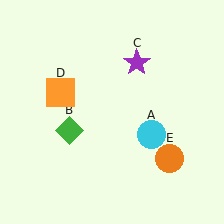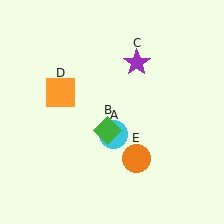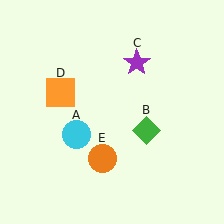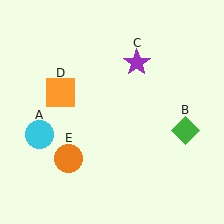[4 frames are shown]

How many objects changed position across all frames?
3 objects changed position: cyan circle (object A), green diamond (object B), orange circle (object E).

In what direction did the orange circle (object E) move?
The orange circle (object E) moved left.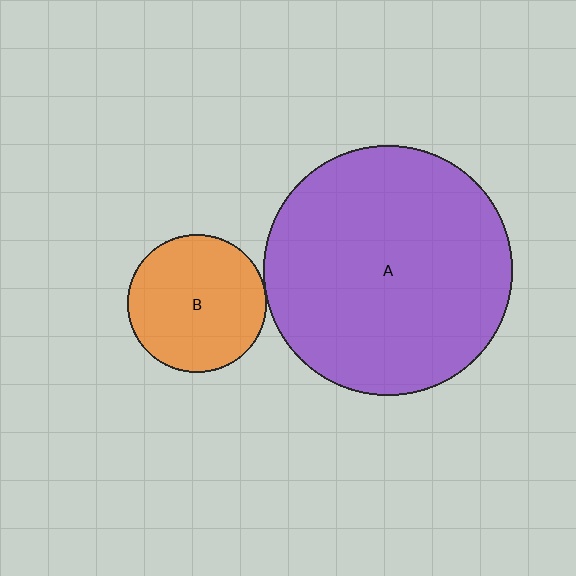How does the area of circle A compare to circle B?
Approximately 3.3 times.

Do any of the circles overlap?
No, none of the circles overlap.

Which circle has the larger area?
Circle A (purple).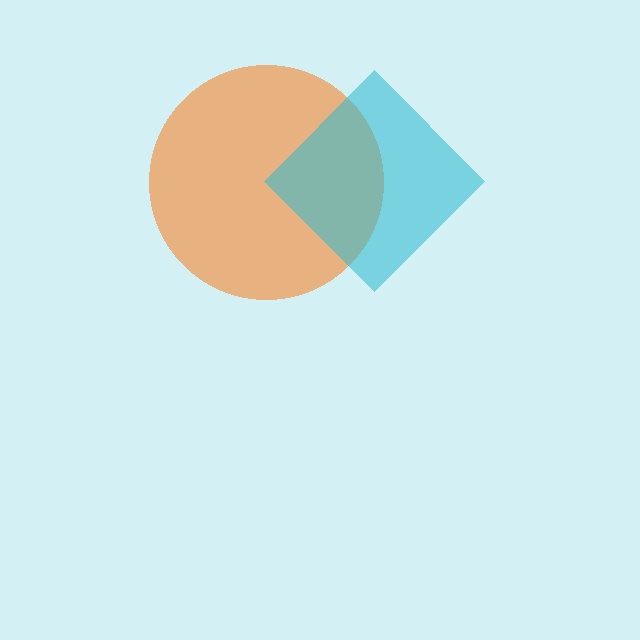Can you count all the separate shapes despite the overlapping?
Yes, there are 2 separate shapes.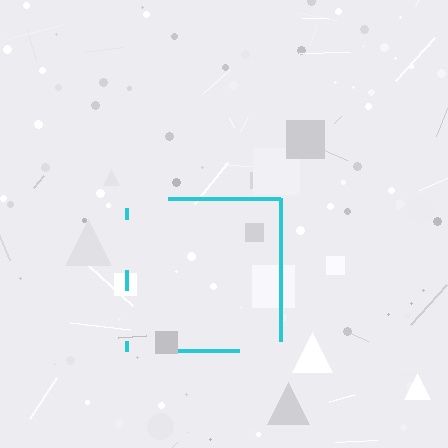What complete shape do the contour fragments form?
The contour fragments form a square.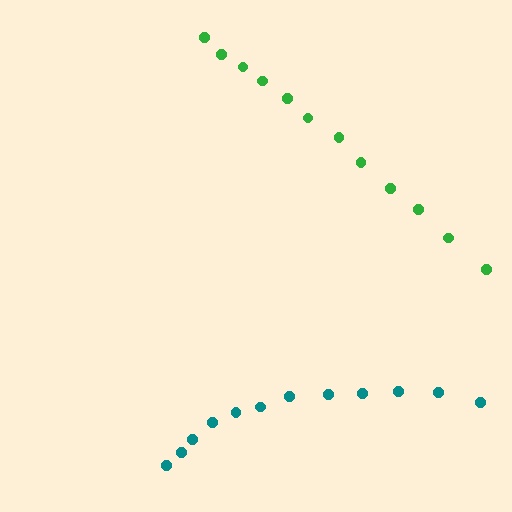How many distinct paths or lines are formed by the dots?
There are 2 distinct paths.